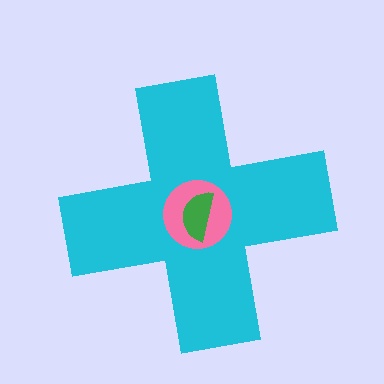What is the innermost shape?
The green semicircle.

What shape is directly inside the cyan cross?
The pink circle.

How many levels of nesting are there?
3.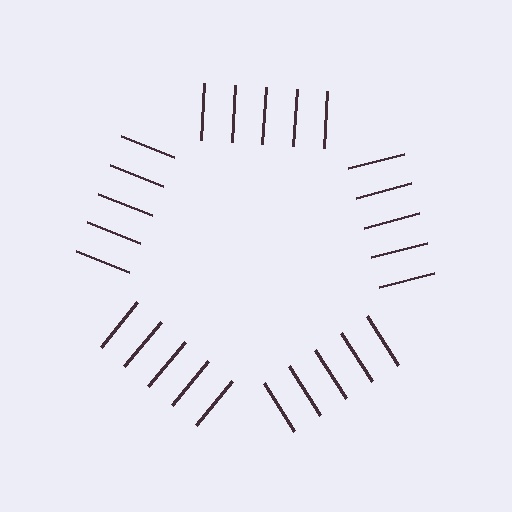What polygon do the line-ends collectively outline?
An illusory pentagon — the line segments terminate on its edges but no continuous stroke is drawn.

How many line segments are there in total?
25 — 5 along each of the 5 edges.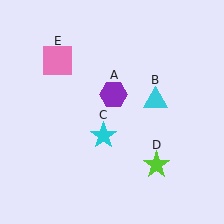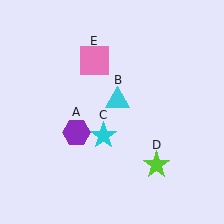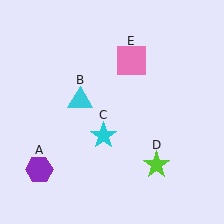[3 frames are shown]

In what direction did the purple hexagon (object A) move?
The purple hexagon (object A) moved down and to the left.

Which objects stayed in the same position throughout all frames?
Cyan star (object C) and lime star (object D) remained stationary.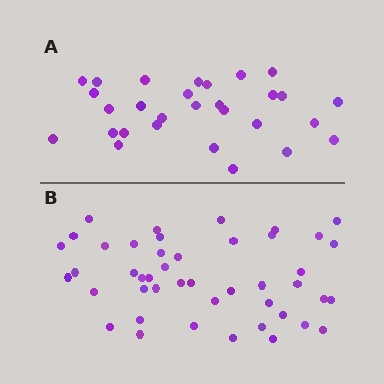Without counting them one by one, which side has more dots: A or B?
Region B (the bottom region) has more dots.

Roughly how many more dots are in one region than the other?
Region B has approximately 15 more dots than region A.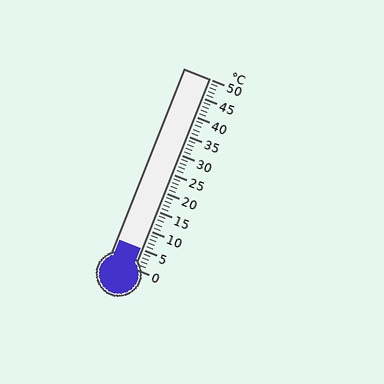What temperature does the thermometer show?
The thermometer shows approximately 5°C.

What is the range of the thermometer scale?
The thermometer scale ranges from 0°C to 50°C.